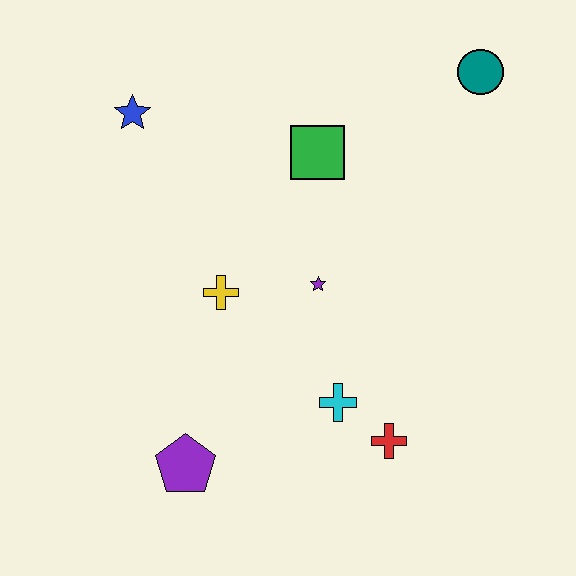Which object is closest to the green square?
The purple star is closest to the green square.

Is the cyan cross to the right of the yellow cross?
Yes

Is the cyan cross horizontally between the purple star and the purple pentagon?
No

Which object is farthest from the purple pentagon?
The teal circle is farthest from the purple pentagon.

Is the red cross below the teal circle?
Yes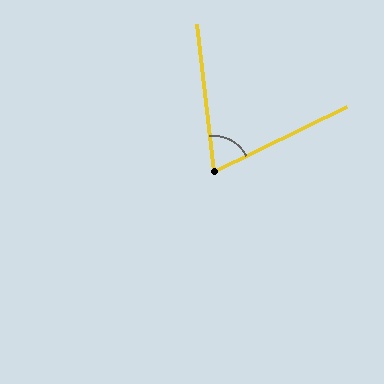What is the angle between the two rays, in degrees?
Approximately 70 degrees.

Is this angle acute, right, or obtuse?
It is acute.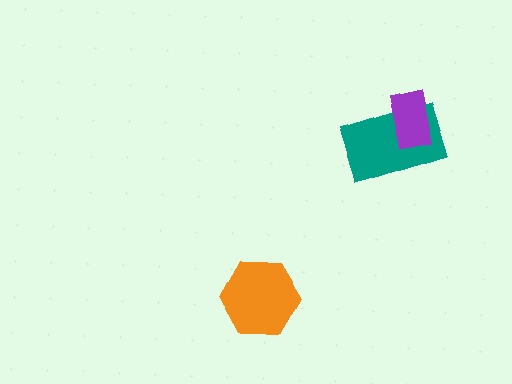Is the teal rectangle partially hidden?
Yes, it is partially covered by another shape.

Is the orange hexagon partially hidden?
No, no other shape covers it.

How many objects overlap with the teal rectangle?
1 object overlaps with the teal rectangle.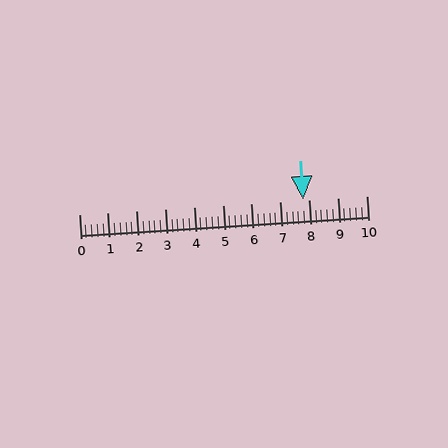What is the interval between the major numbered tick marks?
The major tick marks are spaced 1 units apart.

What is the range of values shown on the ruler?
The ruler shows values from 0 to 10.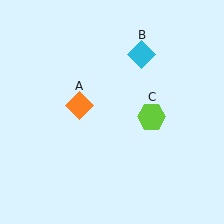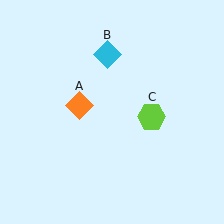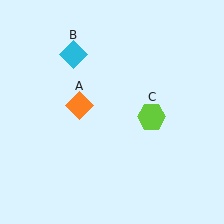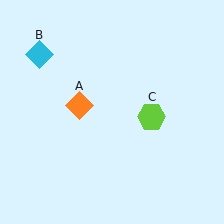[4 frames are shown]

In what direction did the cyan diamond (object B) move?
The cyan diamond (object B) moved left.